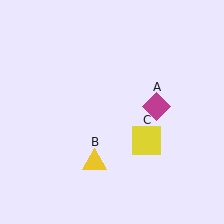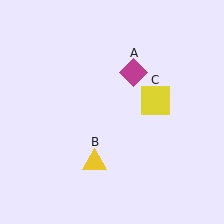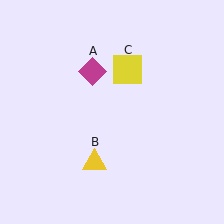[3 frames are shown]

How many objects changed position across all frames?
2 objects changed position: magenta diamond (object A), yellow square (object C).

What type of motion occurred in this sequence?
The magenta diamond (object A), yellow square (object C) rotated counterclockwise around the center of the scene.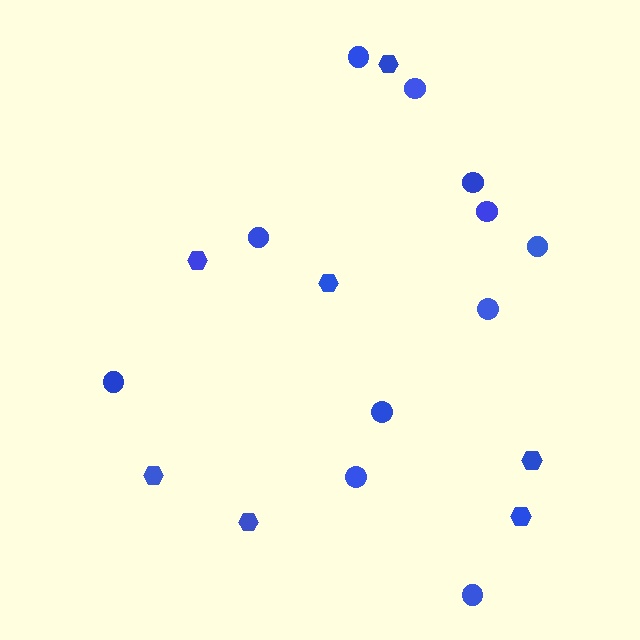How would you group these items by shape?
There are 2 groups: one group of circles (11) and one group of hexagons (7).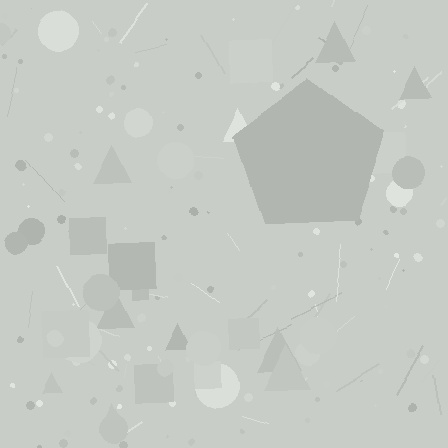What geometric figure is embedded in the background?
A pentagon is embedded in the background.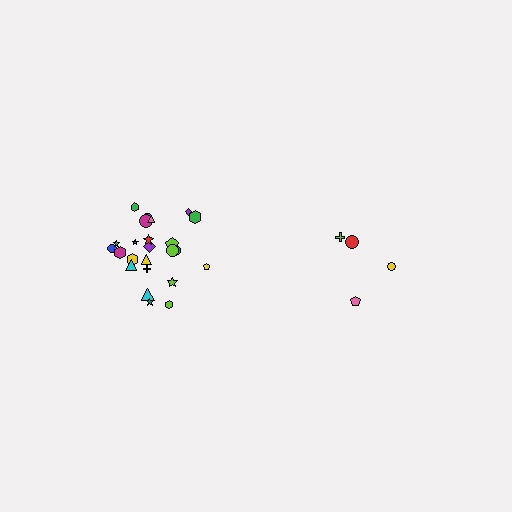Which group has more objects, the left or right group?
The left group.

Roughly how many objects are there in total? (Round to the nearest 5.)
Roughly 30 objects in total.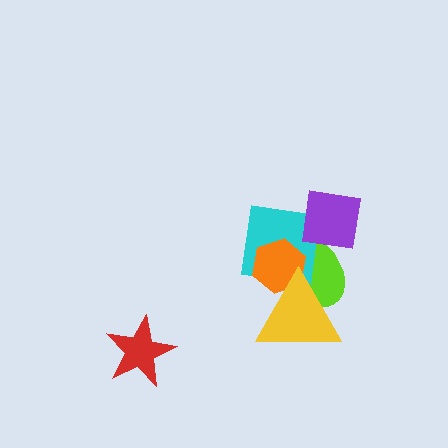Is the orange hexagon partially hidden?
Yes, it is partially covered by another shape.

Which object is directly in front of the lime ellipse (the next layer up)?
The cyan square is directly in front of the lime ellipse.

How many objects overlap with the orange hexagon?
3 objects overlap with the orange hexagon.